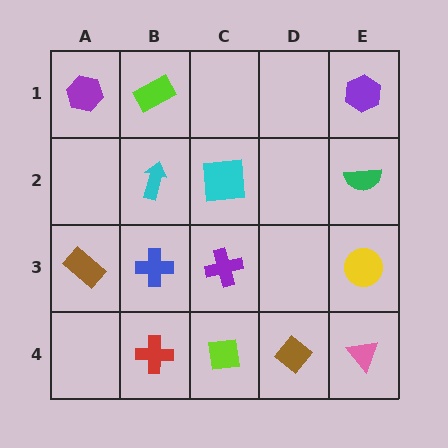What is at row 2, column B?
A cyan arrow.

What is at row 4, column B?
A red cross.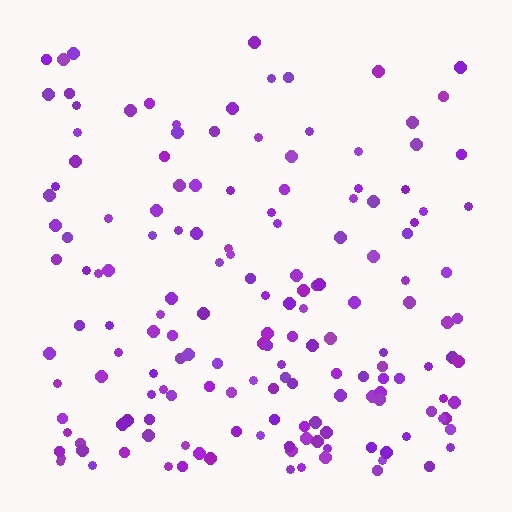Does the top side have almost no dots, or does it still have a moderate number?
Still a moderate number, just noticeably fewer than the bottom.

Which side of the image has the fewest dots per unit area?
The top.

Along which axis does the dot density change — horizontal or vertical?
Vertical.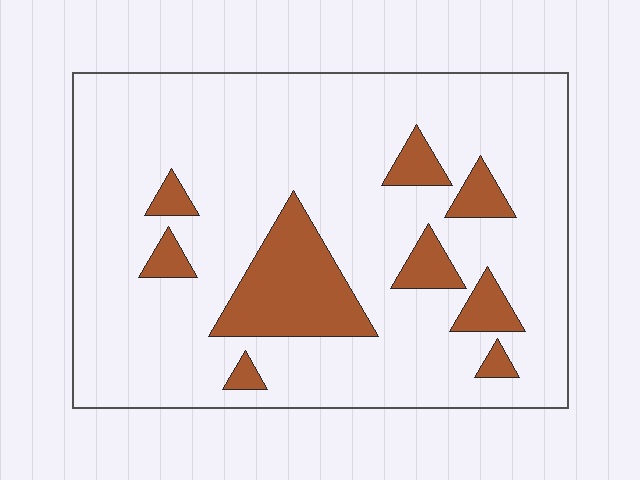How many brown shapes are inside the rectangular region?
9.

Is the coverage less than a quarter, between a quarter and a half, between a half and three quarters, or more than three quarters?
Less than a quarter.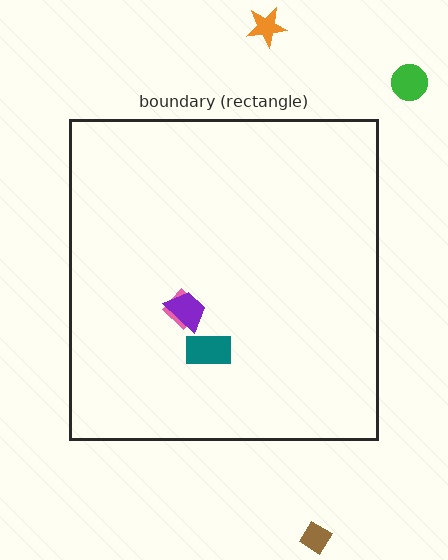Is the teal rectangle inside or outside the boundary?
Inside.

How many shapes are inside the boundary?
3 inside, 3 outside.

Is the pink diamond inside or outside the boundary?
Inside.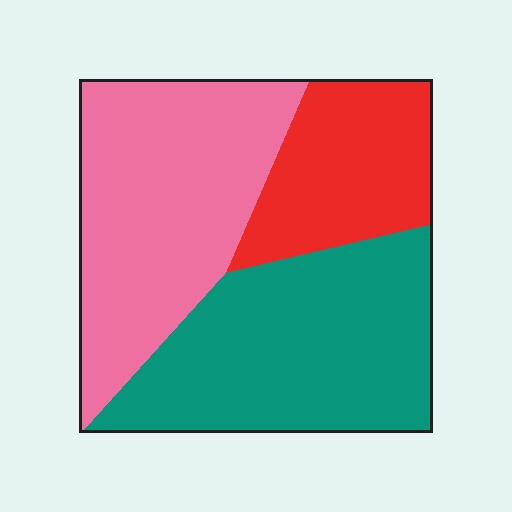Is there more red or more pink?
Pink.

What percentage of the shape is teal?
Teal covers roughly 40% of the shape.